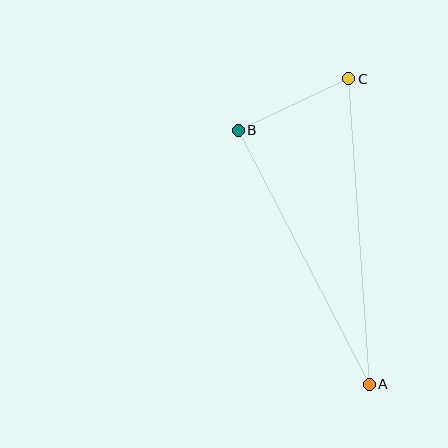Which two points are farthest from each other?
Points A and C are farthest from each other.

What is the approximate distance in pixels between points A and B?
The distance between A and B is approximately 286 pixels.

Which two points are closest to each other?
Points B and C are closest to each other.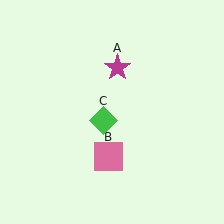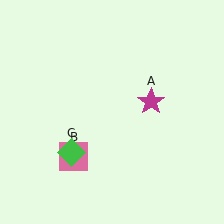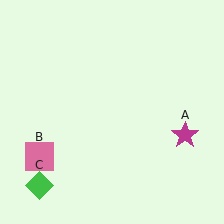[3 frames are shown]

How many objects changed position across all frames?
3 objects changed position: magenta star (object A), pink square (object B), green diamond (object C).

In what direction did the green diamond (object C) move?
The green diamond (object C) moved down and to the left.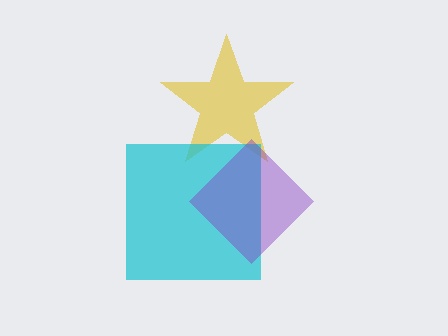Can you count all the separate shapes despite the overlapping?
Yes, there are 3 separate shapes.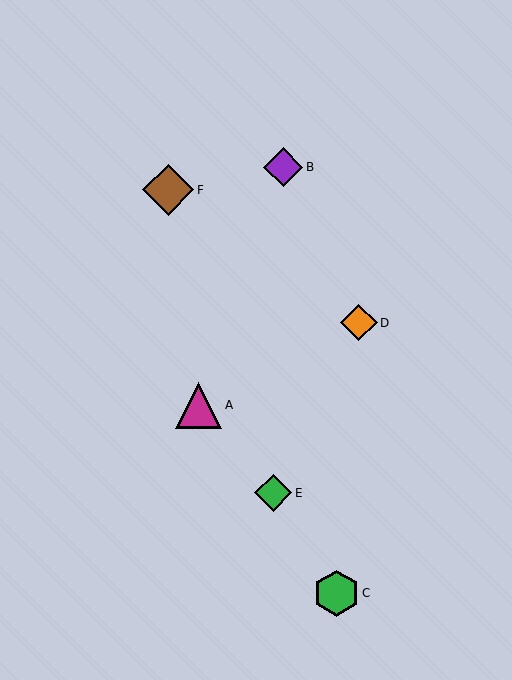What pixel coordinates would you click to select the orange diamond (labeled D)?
Click at (359, 323) to select the orange diamond D.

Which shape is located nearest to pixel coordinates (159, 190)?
The brown diamond (labeled F) at (168, 190) is nearest to that location.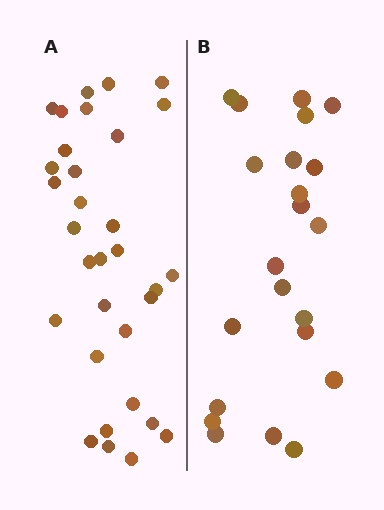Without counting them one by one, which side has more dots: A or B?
Region A (the left region) has more dots.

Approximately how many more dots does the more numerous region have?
Region A has roughly 10 or so more dots than region B.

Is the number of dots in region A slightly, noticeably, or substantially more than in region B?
Region A has substantially more. The ratio is roughly 1.5 to 1.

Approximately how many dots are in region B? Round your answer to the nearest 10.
About 20 dots. (The exact count is 22, which rounds to 20.)